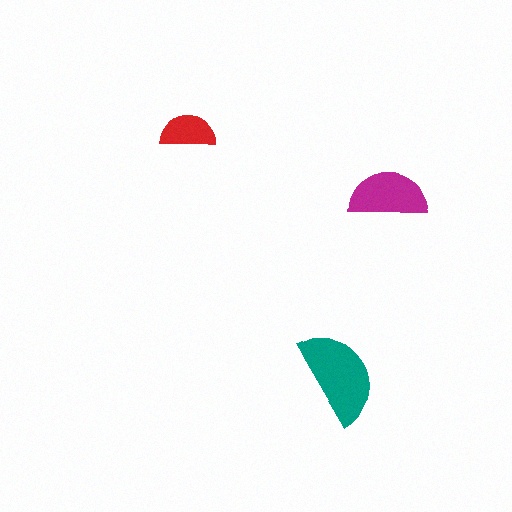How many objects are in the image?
There are 3 objects in the image.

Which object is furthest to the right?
The magenta semicircle is rightmost.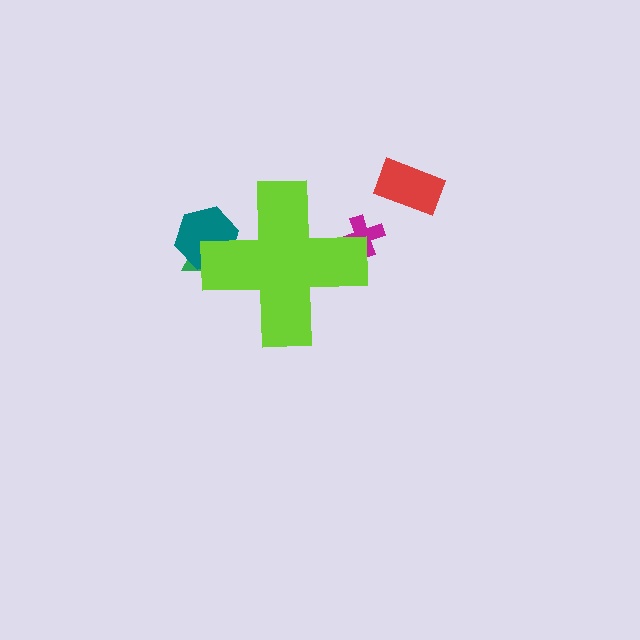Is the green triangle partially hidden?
Yes, the green triangle is partially hidden behind the lime cross.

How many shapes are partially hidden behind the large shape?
3 shapes are partially hidden.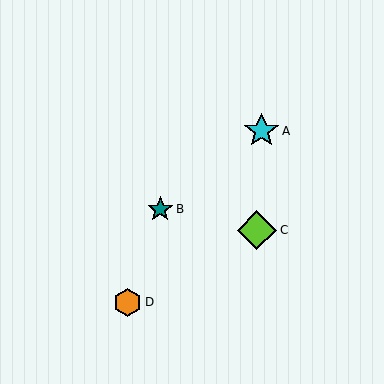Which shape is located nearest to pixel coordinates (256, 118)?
The cyan star (labeled A) at (262, 131) is nearest to that location.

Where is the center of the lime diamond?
The center of the lime diamond is at (257, 230).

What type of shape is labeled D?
Shape D is an orange hexagon.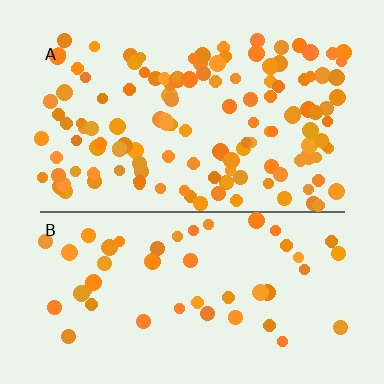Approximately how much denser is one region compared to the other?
Approximately 2.8× — region A over region B.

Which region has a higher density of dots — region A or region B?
A (the top).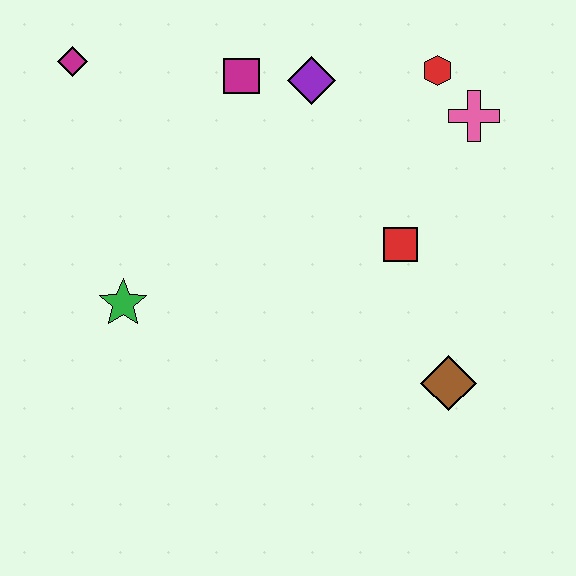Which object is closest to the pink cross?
The red hexagon is closest to the pink cross.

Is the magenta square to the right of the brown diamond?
No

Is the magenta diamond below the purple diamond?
No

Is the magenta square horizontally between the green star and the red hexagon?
Yes